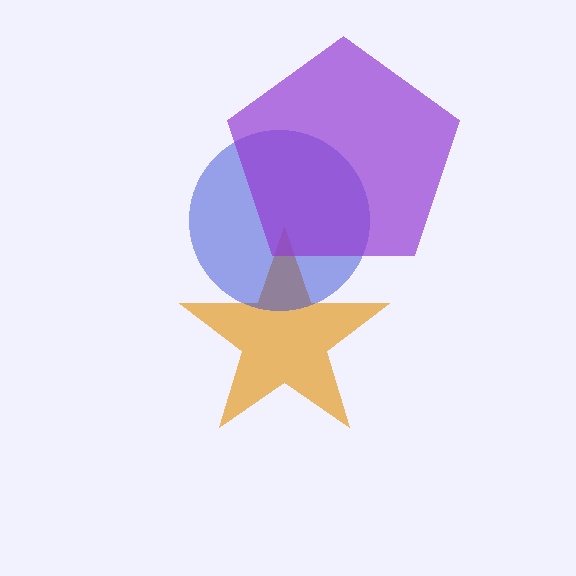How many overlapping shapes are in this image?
There are 3 overlapping shapes in the image.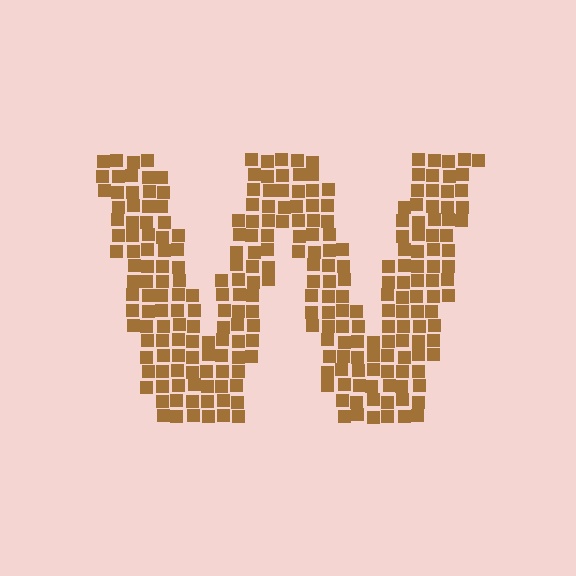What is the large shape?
The large shape is the letter W.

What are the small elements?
The small elements are squares.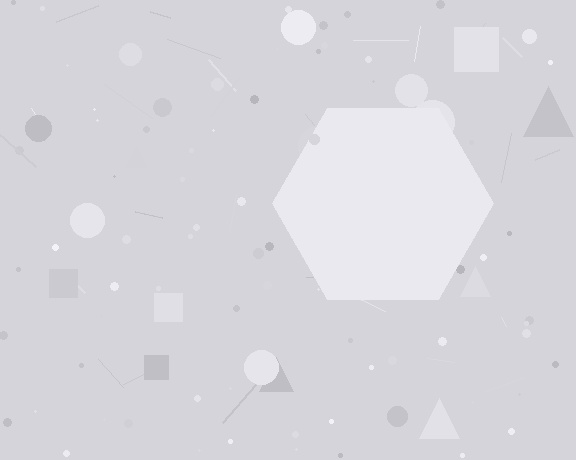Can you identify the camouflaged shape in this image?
The camouflaged shape is a hexagon.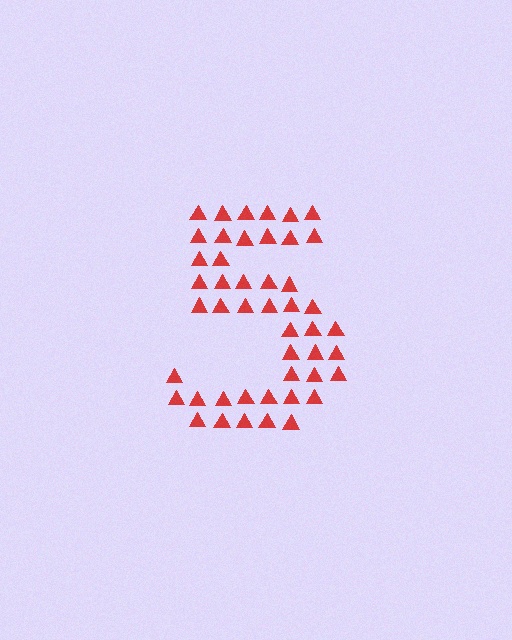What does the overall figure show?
The overall figure shows the digit 5.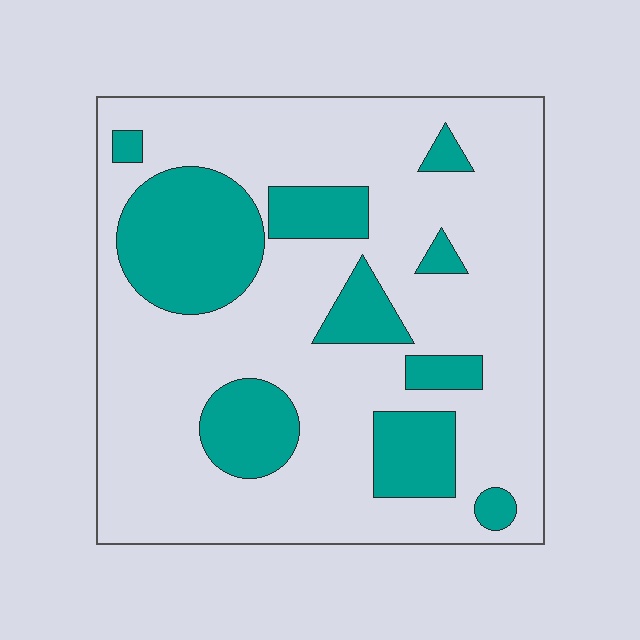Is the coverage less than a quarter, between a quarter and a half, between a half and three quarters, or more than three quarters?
Between a quarter and a half.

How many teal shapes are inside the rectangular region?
10.